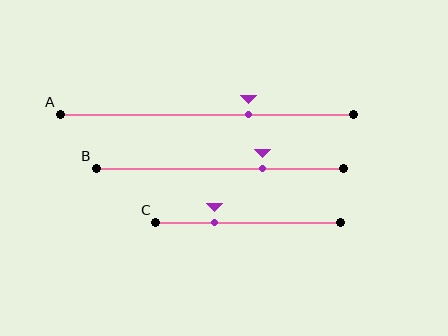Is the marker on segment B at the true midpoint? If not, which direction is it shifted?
No, the marker on segment B is shifted to the right by about 17% of the segment length.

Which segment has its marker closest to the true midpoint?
Segment A has its marker closest to the true midpoint.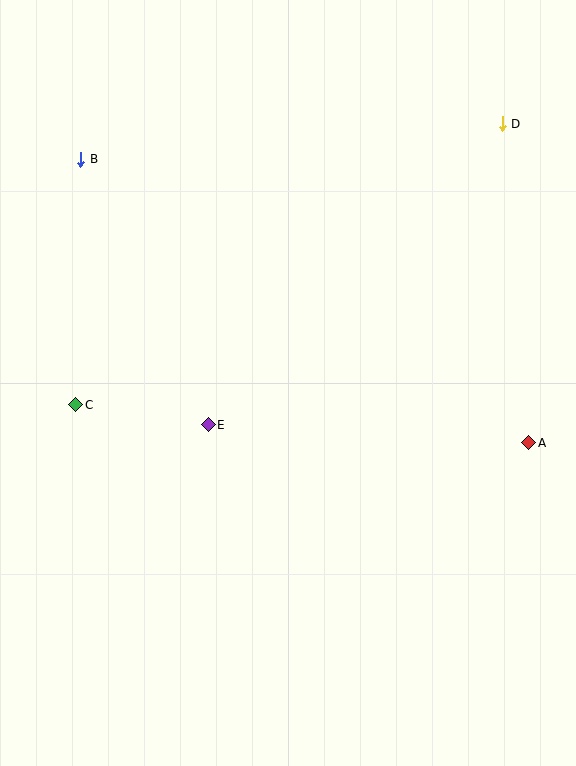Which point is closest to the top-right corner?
Point D is closest to the top-right corner.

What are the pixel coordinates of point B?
Point B is at (81, 159).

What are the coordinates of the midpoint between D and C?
The midpoint between D and C is at (289, 264).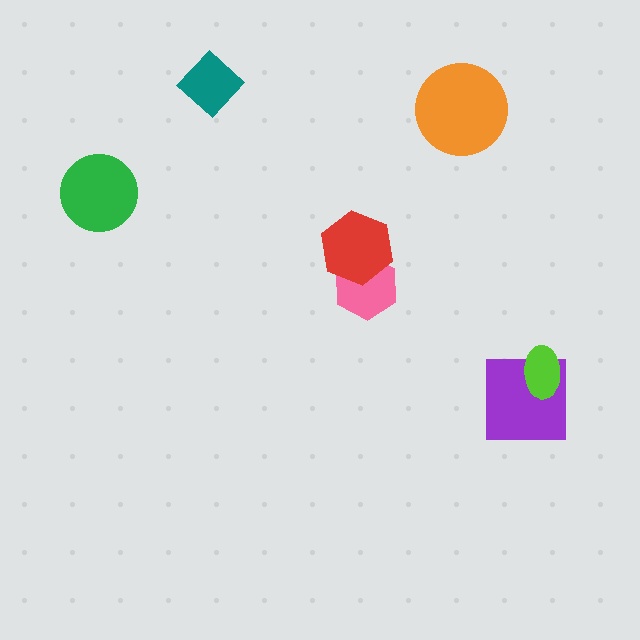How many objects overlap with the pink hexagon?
1 object overlaps with the pink hexagon.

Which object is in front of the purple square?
The lime ellipse is in front of the purple square.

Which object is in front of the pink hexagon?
The red hexagon is in front of the pink hexagon.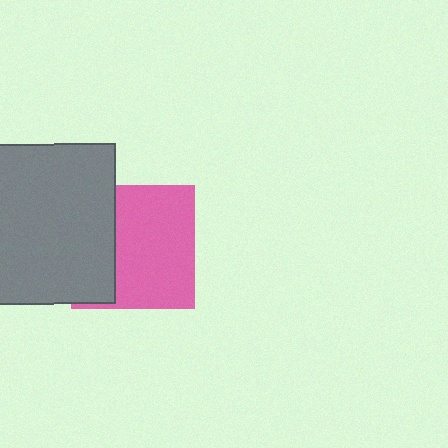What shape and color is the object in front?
The object in front is a gray square.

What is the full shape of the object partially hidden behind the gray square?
The partially hidden object is a pink square.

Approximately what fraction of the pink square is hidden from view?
Roughly 34% of the pink square is hidden behind the gray square.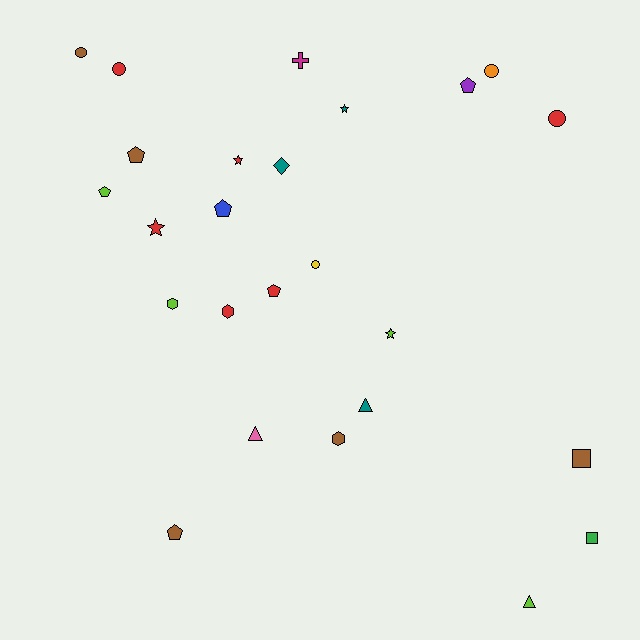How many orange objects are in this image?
There is 1 orange object.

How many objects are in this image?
There are 25 objects.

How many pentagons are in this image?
There are 6 pentagons.